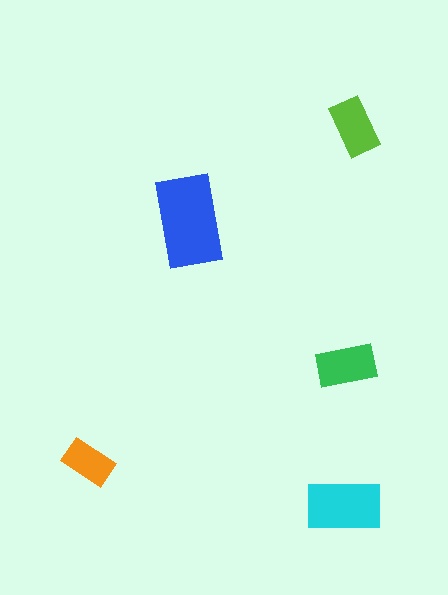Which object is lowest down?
The cyan rectangle is bottommost.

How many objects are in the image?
There are 5 objects in the image.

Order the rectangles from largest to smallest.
the blue one, the cyan one, the green one, the lime one, the orange one.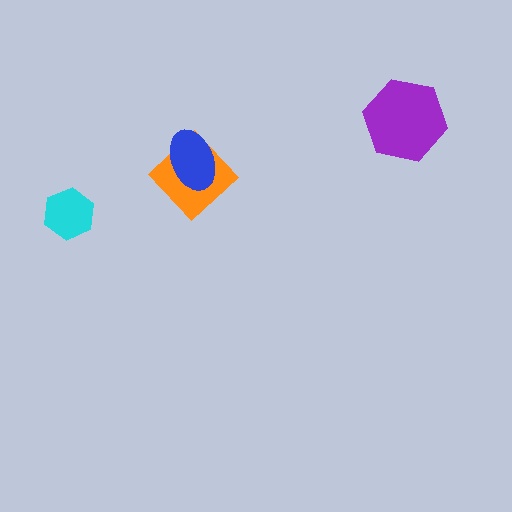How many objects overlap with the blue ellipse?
1 object overlaps with the blue ellipse.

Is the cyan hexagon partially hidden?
No, no other shape covers it.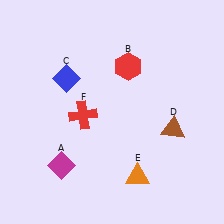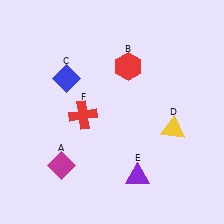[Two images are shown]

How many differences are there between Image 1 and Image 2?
There are 2 differences between the two images.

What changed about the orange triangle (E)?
In Image 1, E is orange. In Image 2, it changed to purple.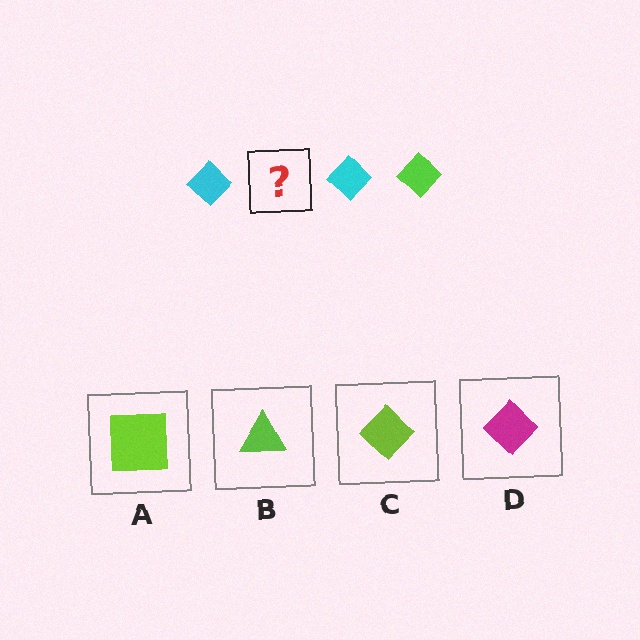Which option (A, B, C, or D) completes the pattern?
C.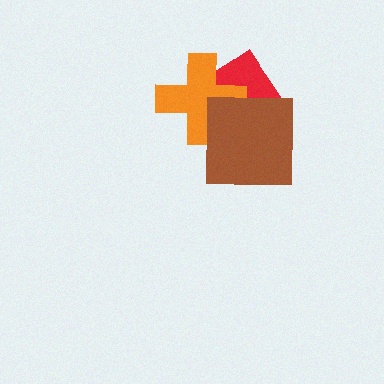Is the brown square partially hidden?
No, no other shape covers it.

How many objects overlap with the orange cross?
2 objects overlap with the orange cross.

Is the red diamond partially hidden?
Yes, it is partially covered by another shape.